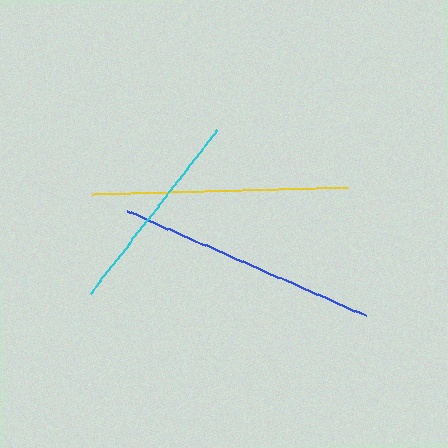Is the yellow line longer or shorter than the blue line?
The blue line is longer than the yellow line.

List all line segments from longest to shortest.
From longest to shortest: blue, yellow, cyan.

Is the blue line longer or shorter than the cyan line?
The blue line is longer than the cyan line.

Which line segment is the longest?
The blue line is the longest at approximately 260 pixels.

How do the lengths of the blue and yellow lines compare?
The blue and yellow lines are approximately the same length.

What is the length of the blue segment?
The blue segment is approximately 260 pixels long.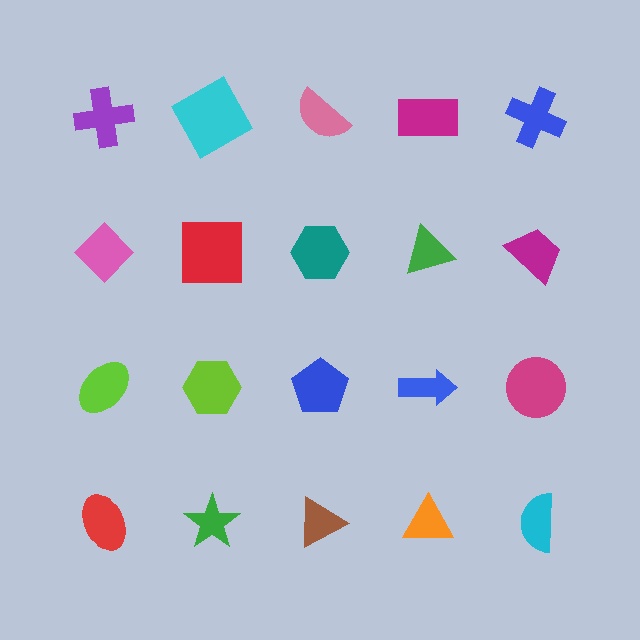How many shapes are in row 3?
5 shapes.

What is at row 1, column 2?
A cyan square.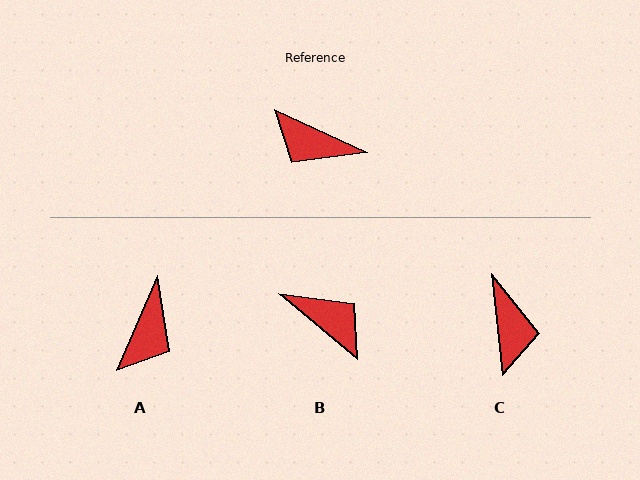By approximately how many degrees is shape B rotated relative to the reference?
Approximately 165 degrees counter-clockwise.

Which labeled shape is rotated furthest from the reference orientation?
B, about 165 degrees away.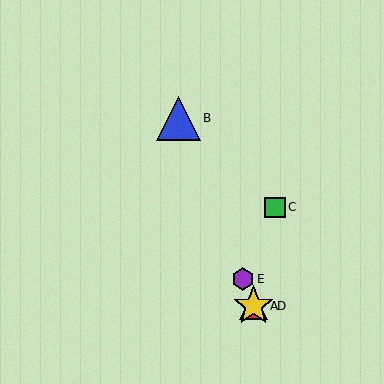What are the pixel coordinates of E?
Object E is at (243, 279).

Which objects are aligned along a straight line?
Objects A, B, D, E are aligned along a straight line.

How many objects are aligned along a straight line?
4 objects (A, B, D, E) are aligned along a straight line.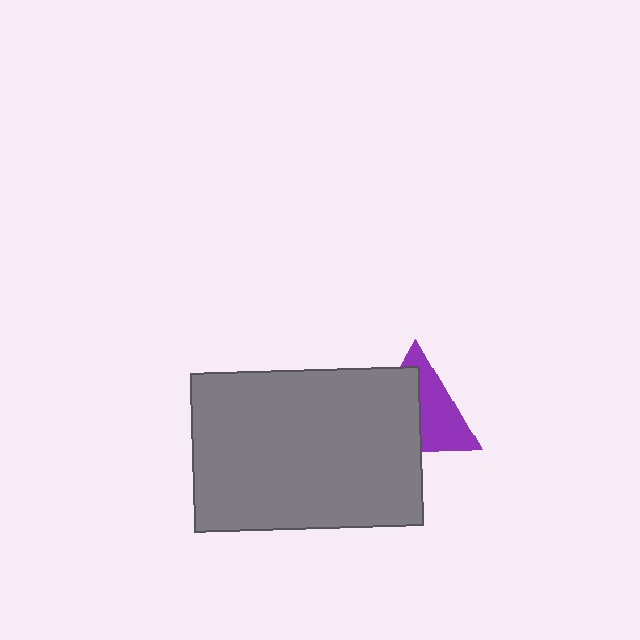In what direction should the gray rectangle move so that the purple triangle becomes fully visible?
The gray rectangle should move left. That is the shortest direction to clear the overlap and leave the purple triangle fully visible.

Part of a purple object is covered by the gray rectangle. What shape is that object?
It is a triangle.